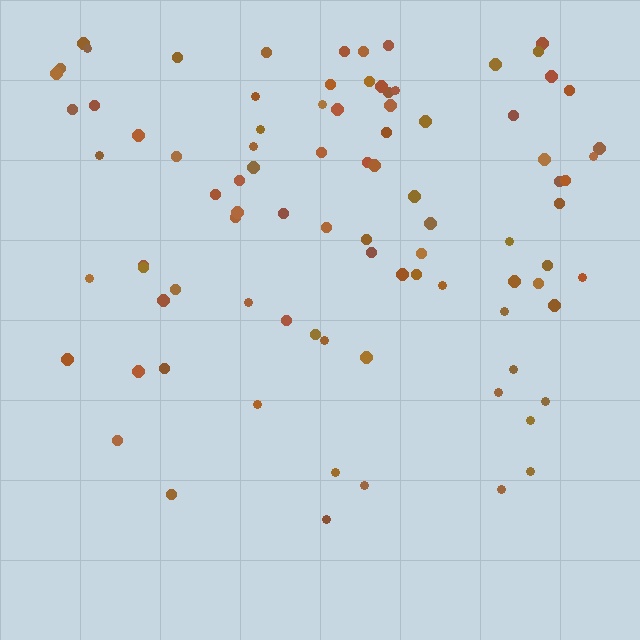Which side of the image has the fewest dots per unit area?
The bottom.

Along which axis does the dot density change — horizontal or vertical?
Vertical.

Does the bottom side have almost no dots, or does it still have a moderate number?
Still a moderate number, just noticeably fewer than the top.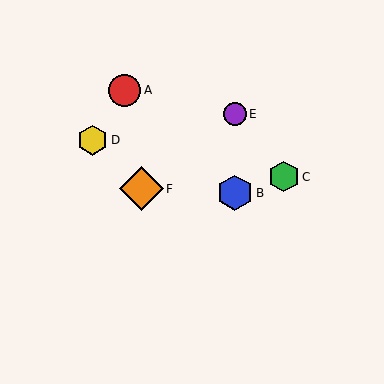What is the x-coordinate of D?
Object D is at x≈93.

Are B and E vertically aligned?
Yes, both are at x≈235.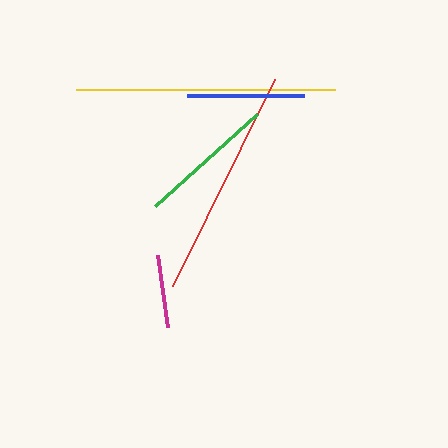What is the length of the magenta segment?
The magenta segment is approximately 73 pixels long.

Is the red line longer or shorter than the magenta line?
The red line is longer than the magenta line.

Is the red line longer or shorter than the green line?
The red line is longer than the green line.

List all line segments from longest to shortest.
From longest to shortest: yellow, red, green, blue, magenta.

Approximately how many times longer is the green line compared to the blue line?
The green line is approximately 1.2 times the length of the blue line.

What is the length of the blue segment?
The blue segment is approximately 118 pixels long.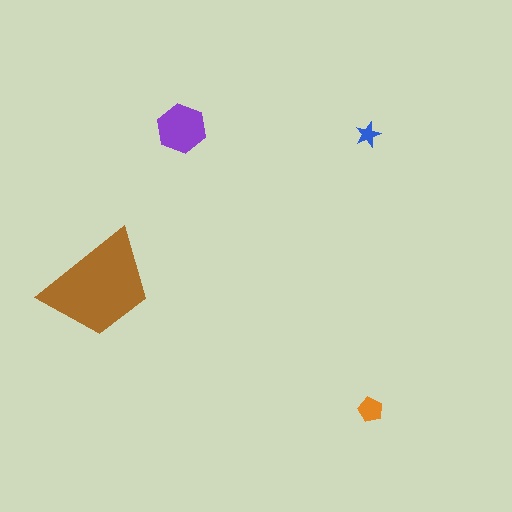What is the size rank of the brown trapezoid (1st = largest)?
1st.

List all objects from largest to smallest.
The brown trapezoid, the purple hexagon, the orange pentagon, the blue star.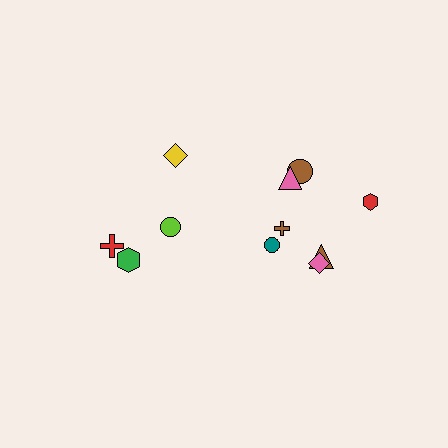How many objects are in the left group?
There are 4 objects.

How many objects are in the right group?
There are 7 objects.